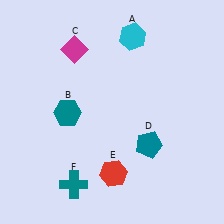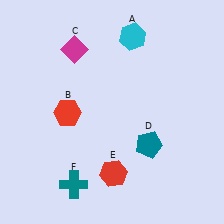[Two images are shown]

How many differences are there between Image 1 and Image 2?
There is 1 difference between the two images.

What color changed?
The hexagon (B) changed from teal in Image 1 to red in Image 2.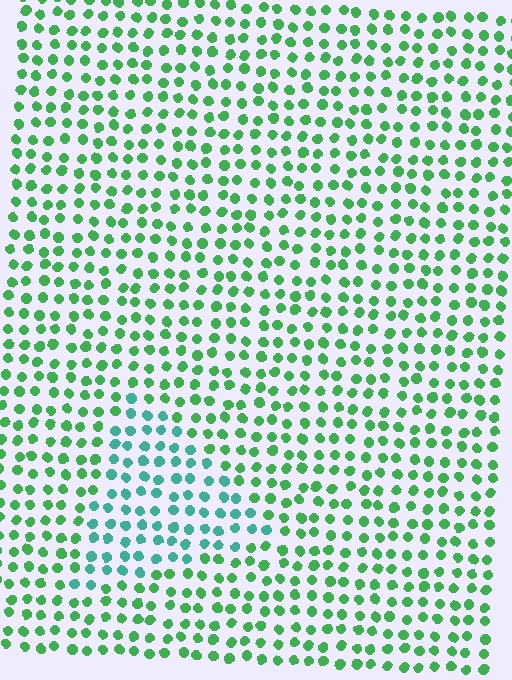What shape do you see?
I see a triangle.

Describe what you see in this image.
The image is filled with small green elements in a uniform arrangement. A triangle-shaped region is visible where the elements are tinted to a slightly different hue, forming a subtle color boundary.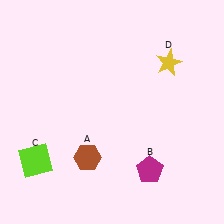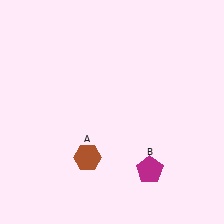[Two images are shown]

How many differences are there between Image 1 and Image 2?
There are 2 differences between the two images.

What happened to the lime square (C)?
The lime square (C) was removed in Image 2. It was in the bottom-left area of Image 1.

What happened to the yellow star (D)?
The yellow star (D) was removed in Image 2. It was in the top-right area of Image 1.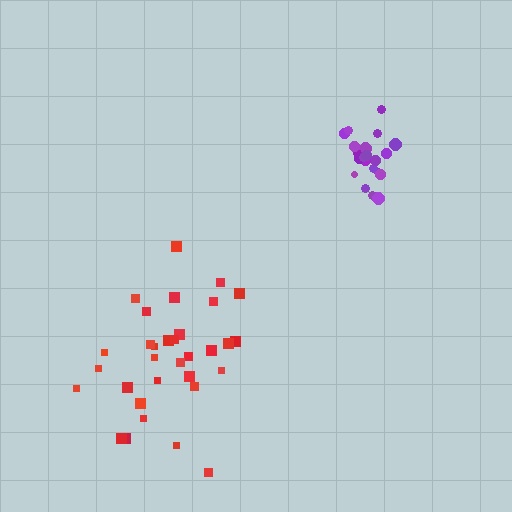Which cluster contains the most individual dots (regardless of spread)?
Red (33).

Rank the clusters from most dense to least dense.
purple, red.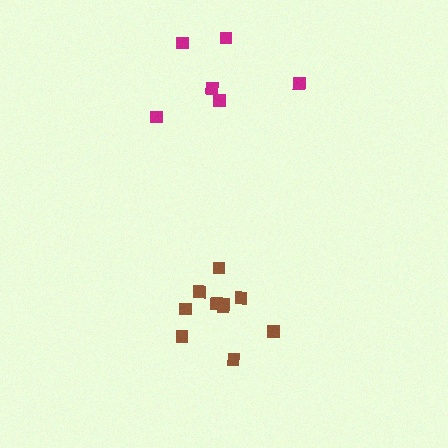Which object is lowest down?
The brown cluster is bottommost.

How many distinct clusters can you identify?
There are 2 distinct clusters.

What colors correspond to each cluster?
The clusters are colored: magenta, brown.